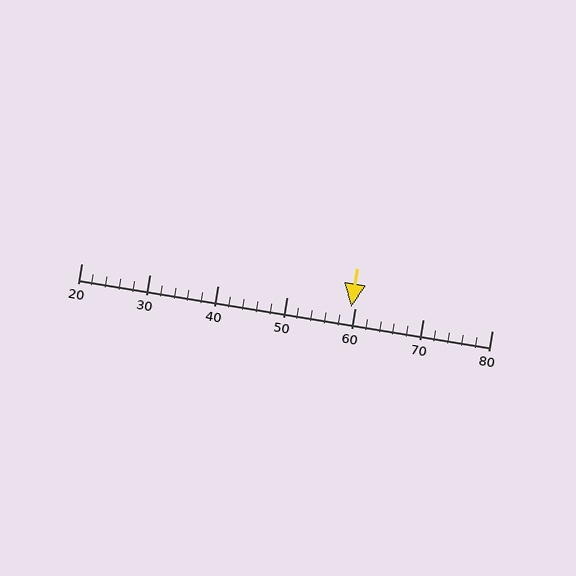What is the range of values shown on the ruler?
The ruler shows values from 20 to 80.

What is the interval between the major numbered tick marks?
The major tick marks are spaced 10 units apart.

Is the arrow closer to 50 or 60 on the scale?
The arrow is closer to 60.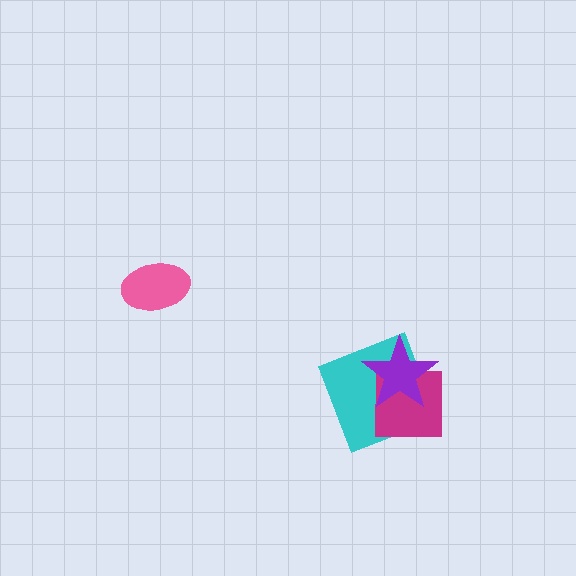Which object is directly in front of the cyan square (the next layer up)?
The magenta square is directly in front of the cyan square.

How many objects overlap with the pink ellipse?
0 objects overlap with the pink ellipse.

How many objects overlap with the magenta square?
2 objects overlap with the magenta square.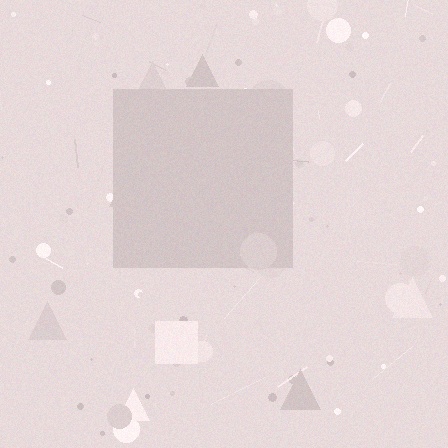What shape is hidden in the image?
A square is hidden in the image.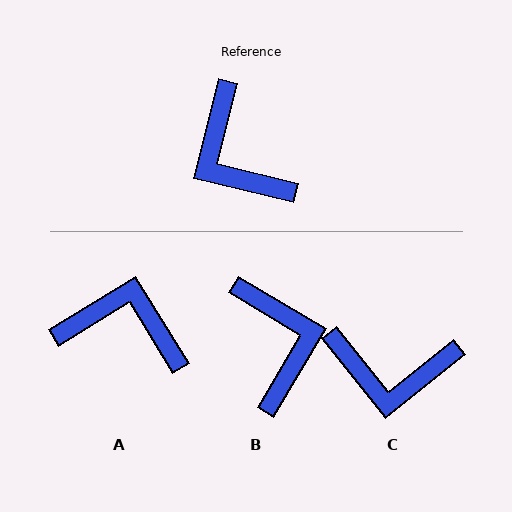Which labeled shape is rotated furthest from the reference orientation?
B, about 163 degrees away.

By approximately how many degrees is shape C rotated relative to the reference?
Approximately 53 degrees counter-clockwise.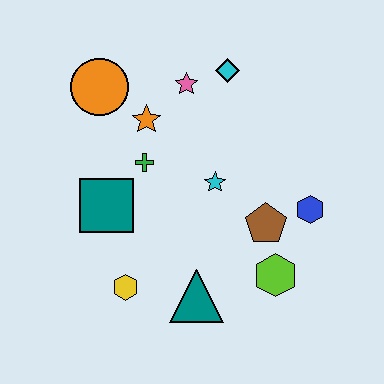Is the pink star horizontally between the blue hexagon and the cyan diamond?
No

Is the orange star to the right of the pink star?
No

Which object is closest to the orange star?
The green cross is closest to the orange star.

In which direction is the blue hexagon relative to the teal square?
The blue hexagon is to the right of the teal square.